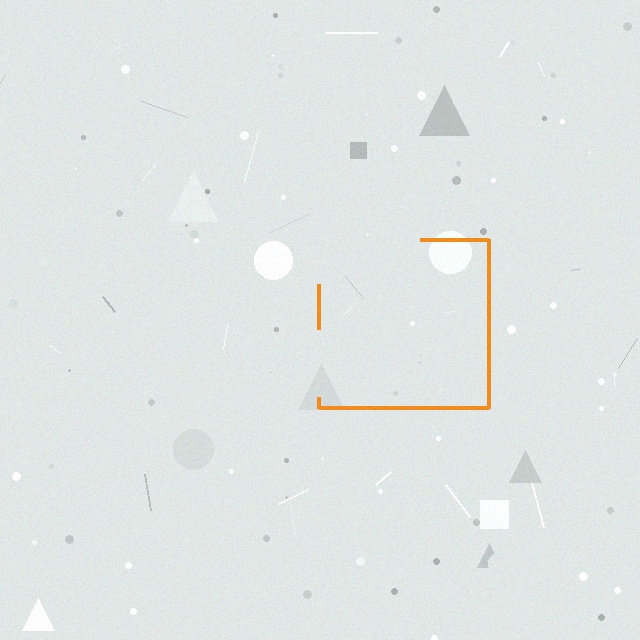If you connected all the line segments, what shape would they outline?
They would outline a square.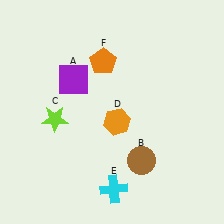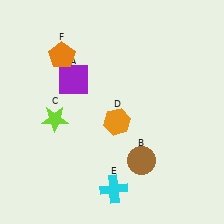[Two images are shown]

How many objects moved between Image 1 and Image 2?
1 object moved between the two images.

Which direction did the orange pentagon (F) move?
The orange pentagon (F) moved left.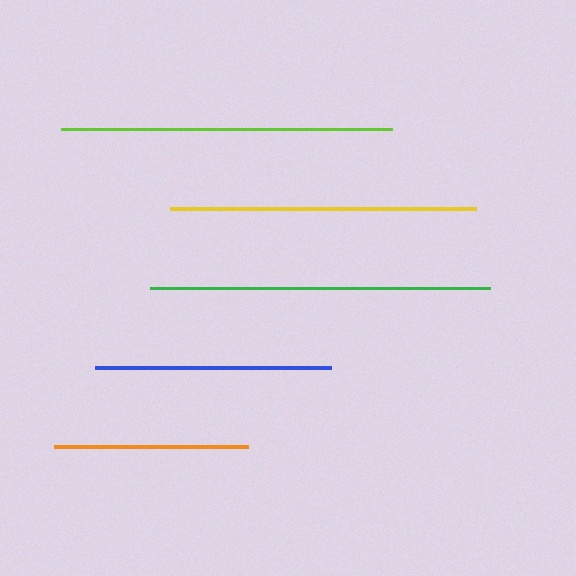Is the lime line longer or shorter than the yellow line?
The lime line is longer than the yellow line.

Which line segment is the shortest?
The orange line is the shortest at approximately 194 pixels.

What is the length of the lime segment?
The lime segment is approximately 332 pixels long.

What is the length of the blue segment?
The blue segment is approximately 236 pixels long.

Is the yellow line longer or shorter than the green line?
The green line is longer than the yellow line.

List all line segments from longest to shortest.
From longest to shortest: green, lime, yellow, blue, orange.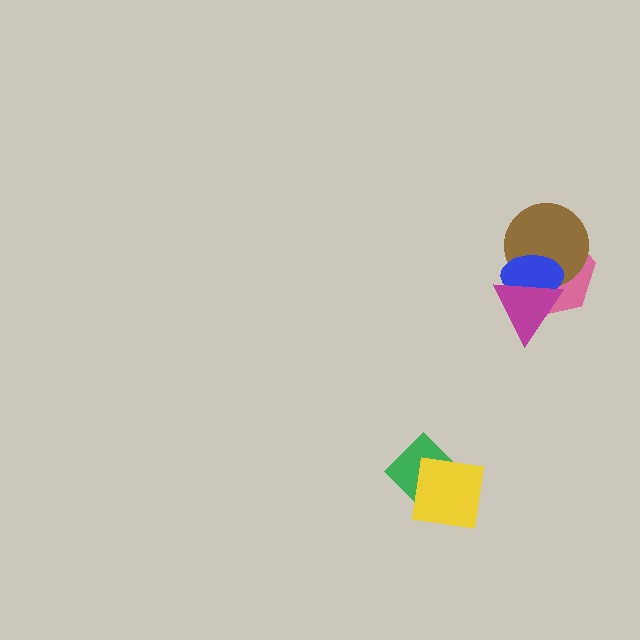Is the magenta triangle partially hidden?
No, no other shape covers it.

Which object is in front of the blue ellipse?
The magenta triangle is in front of the blue ellipse.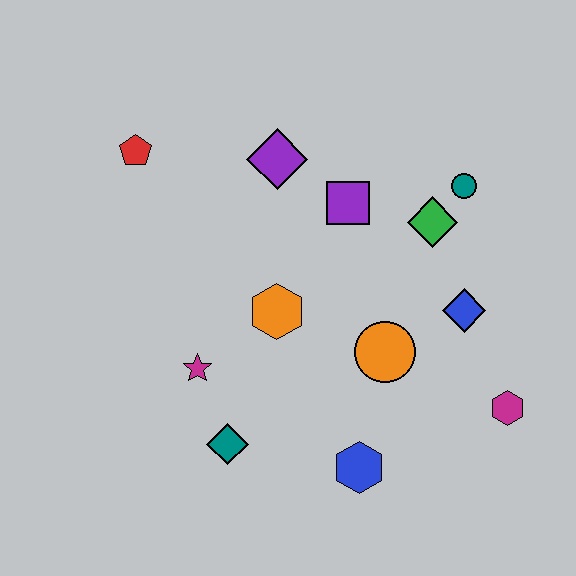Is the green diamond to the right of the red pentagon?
Yes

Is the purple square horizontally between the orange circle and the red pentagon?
Yes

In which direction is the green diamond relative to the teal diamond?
The green diamond is above the teal diamond.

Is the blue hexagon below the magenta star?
Yes